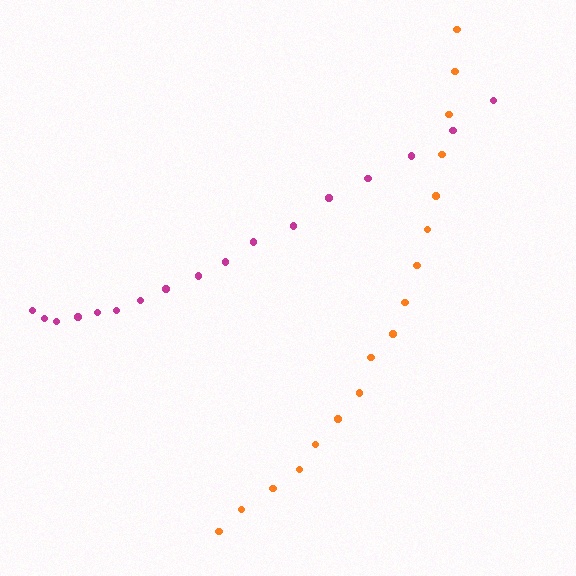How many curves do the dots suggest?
There are 2 distinct paths.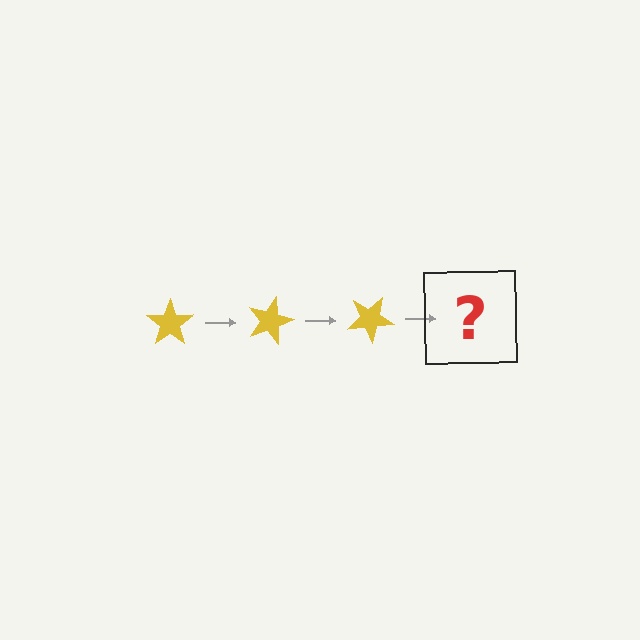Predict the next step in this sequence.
The next step is a yellow star rotated 45 degrees.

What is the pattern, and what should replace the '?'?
The pattern is that the star rotates 15 degrees each step. The '?' should be a yellow star rotated 45 degrees.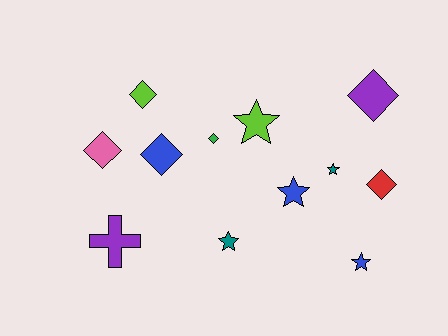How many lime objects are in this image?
There are 2 lime objects.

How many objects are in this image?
There are 12 objects.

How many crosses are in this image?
There is 1 cross.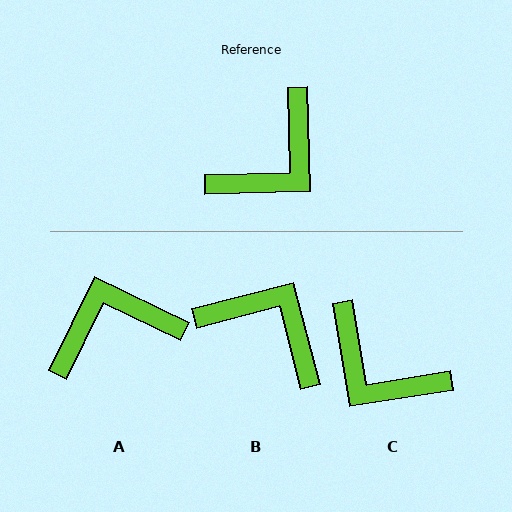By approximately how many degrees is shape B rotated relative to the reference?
Approximately 103 degrees counter-clockwise.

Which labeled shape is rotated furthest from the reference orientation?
A, about 152 degrees away.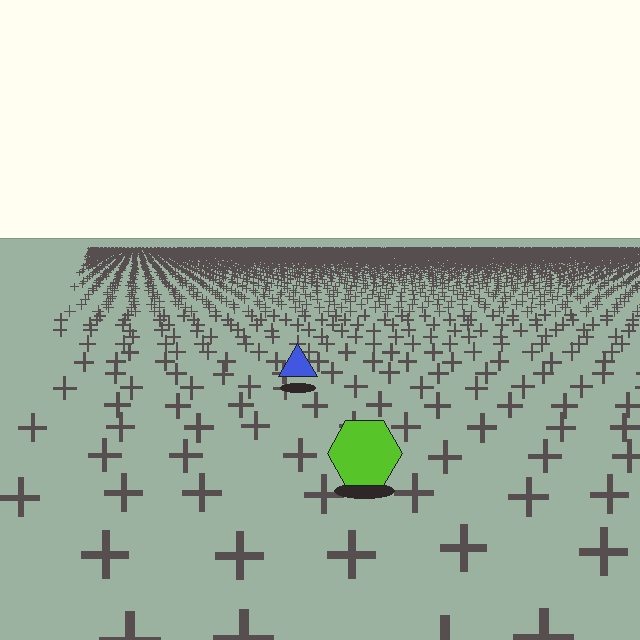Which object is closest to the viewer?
The lime hexagon is closest. The texture marks near it are larger and more spread out.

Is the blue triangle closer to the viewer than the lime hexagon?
No. The lime hexagon is closer — you can tell from the texture gradient: the ground texture is coarser near it.